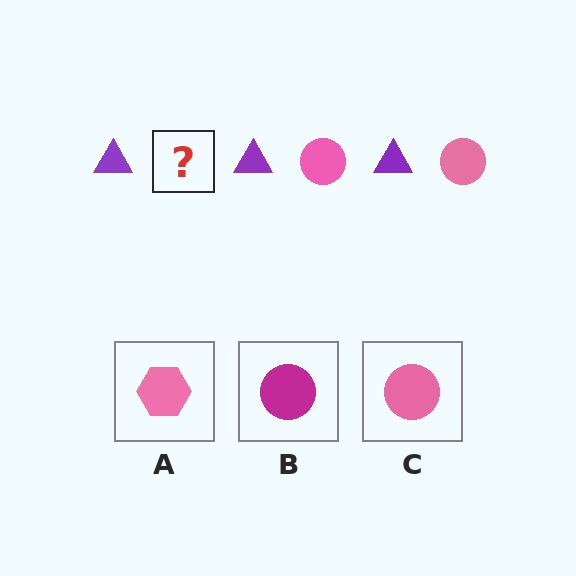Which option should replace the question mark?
Option C.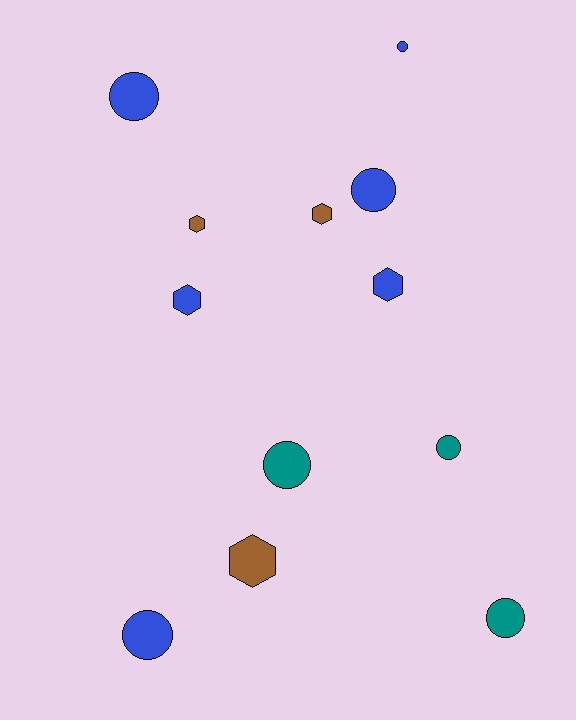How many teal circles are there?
There are 3 teal circles.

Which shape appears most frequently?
Circle, with 7 objects.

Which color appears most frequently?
Blue, with 6 objects.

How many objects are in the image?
There are 12 objects.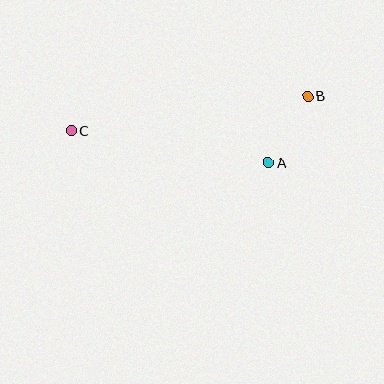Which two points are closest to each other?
Points A and B are closest to each other.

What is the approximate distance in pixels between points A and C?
The distance between A and C is approximately 199 pixels.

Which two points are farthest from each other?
Points B and C are farthest from each other.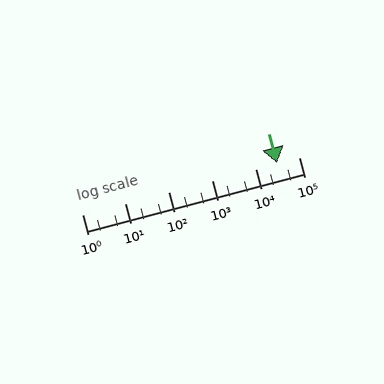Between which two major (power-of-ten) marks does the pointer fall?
The pointer is between 10000 and 100000.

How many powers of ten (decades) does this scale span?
The scale spans 5 decades, from 1 to 100000.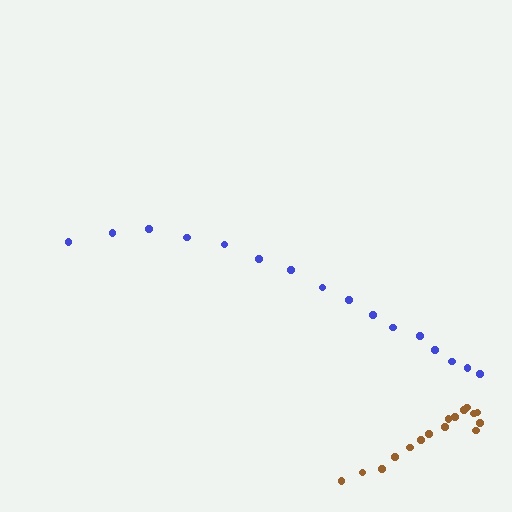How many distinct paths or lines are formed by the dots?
There are 2 distinct paths.